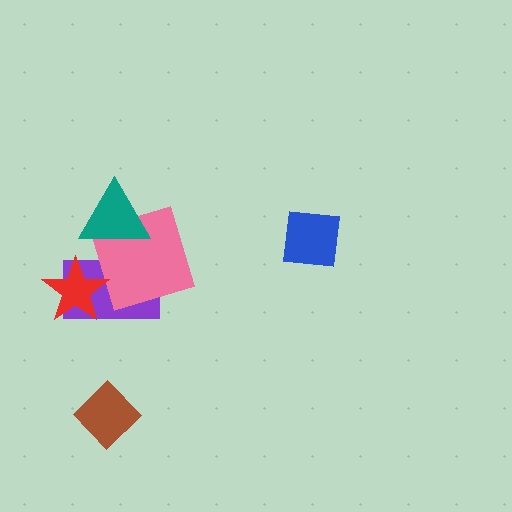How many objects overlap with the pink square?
2 objects overlap with the pink square.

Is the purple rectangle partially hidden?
Yes, it is partially covered by another shape.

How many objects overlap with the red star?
1 object overlaps with the red star.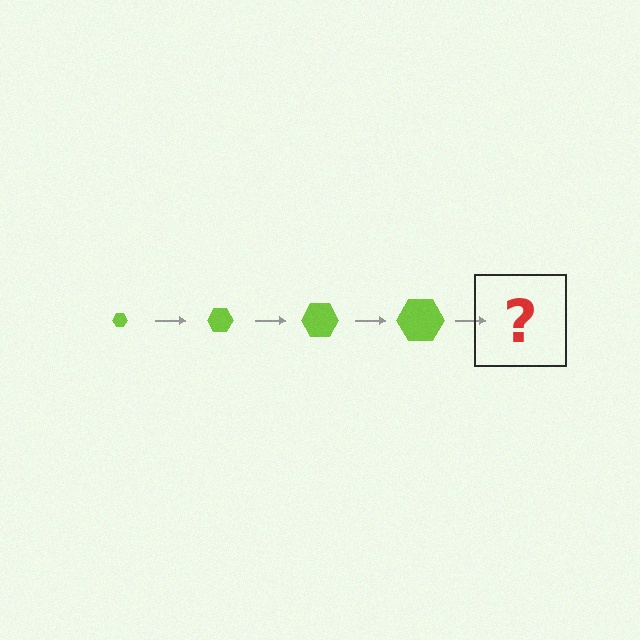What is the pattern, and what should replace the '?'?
The pattern is that the hexagon gets progressively larger each step. The '?' should be a lime hexagon, larger than the previous one.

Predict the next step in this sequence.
The next step is a lime hexagon, larger than the previous one.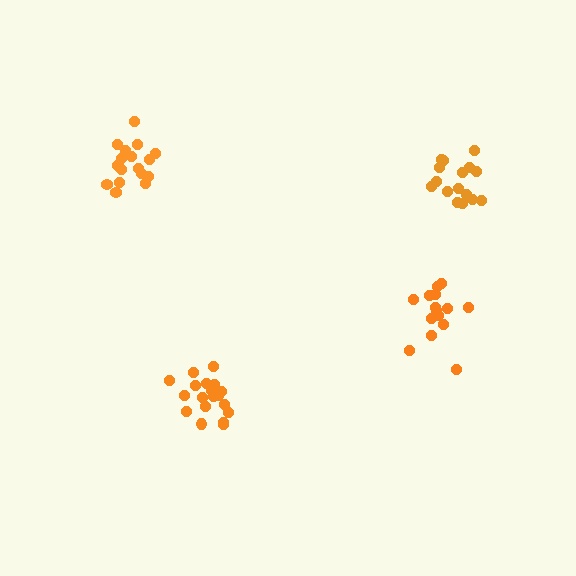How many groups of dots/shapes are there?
There are 4 groups.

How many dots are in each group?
Group 1: 16 dots, Group 2: 15 dots, Group 3: 19 dots, Group 4: 18 dots (68 total).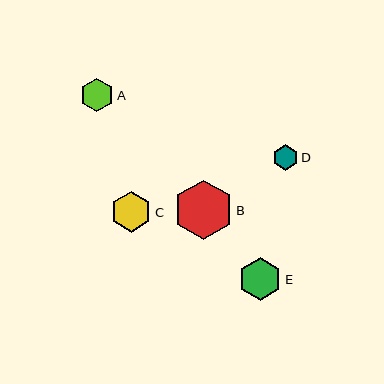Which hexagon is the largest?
Hexagon B is the largest with a size of approximately 59 pixels.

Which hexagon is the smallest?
Hexagon D is the smallest with a size of approximately 26 pixels.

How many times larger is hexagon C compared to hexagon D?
Hexagon C is approximately 1.6 times the size of hexagon D.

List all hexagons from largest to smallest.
From largest to smallest: B, E, C, A, D.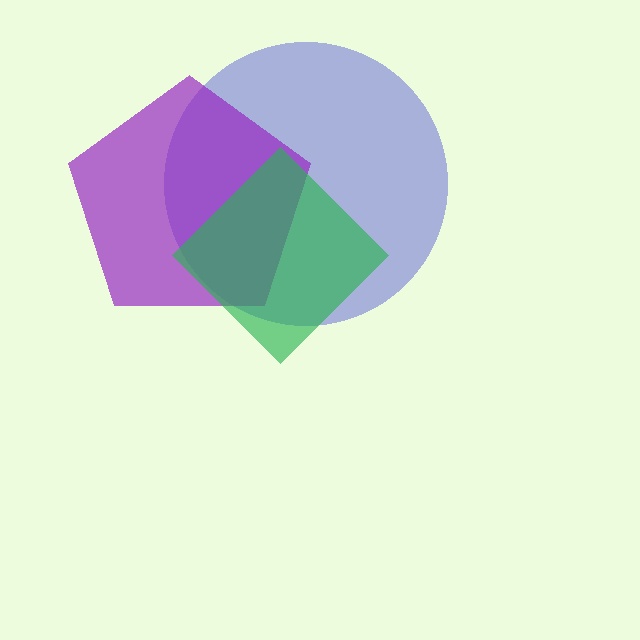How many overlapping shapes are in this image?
There are 3 overlapping shapes in the image.